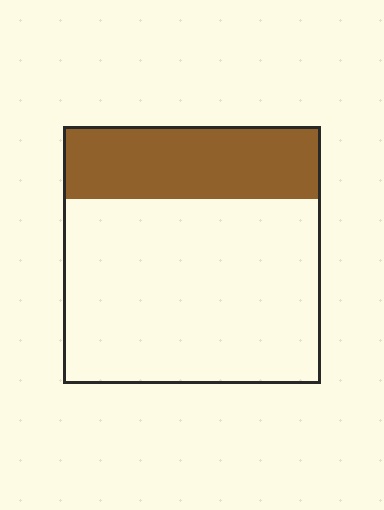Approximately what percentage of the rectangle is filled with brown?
Approximately 30%.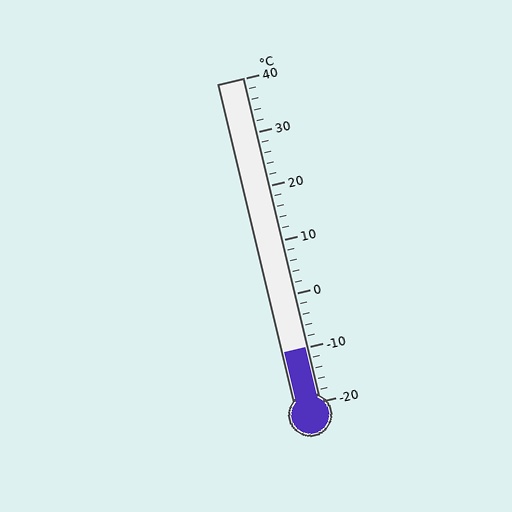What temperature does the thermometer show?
The thermometer shows approximately -10°C.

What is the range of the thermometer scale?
The thermometer scale ranges from -20°C to 40°C.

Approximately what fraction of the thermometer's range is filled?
The thermometer is filled to approximately 15% of its range.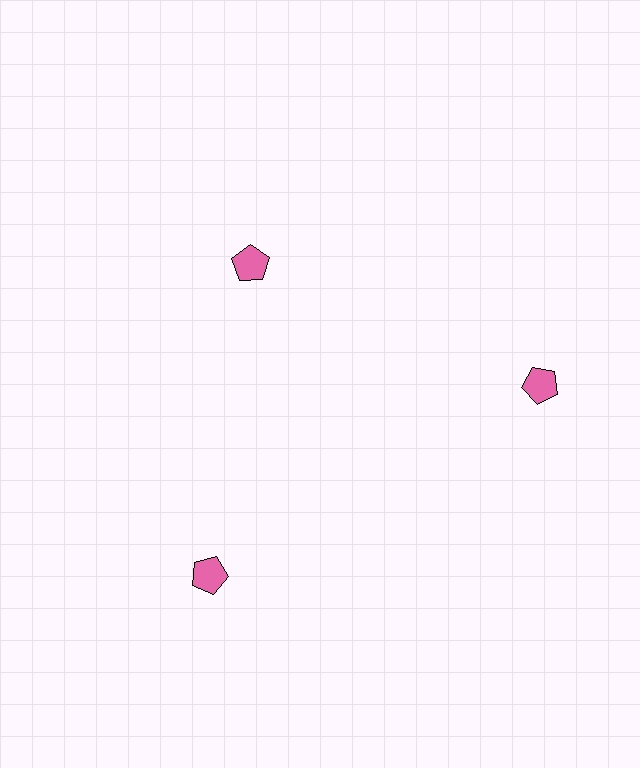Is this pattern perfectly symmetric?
No. The 3 pink pentagons are arranged in a ring, but one element near the 11 o'clock position is pulled inward toward the center, breaking the 3-fold rotational symmetry.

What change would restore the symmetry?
The symmetry would be restored by moving it outward, back onto the ring so that all 3 pentagons sit at equal angles and equal distance from the center.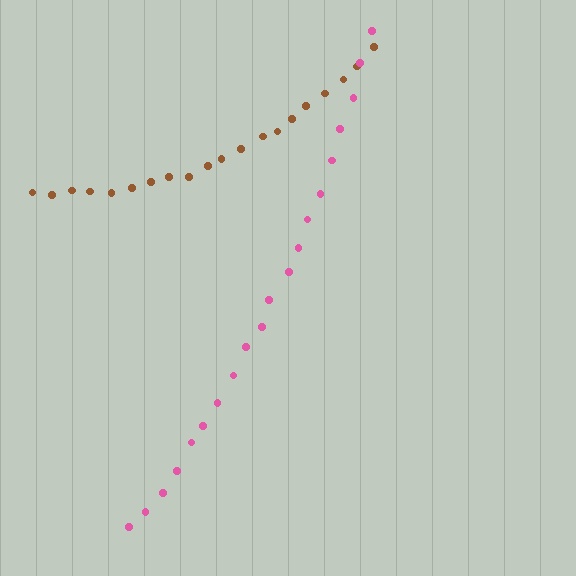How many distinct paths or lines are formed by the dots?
There are 2 distinct paths.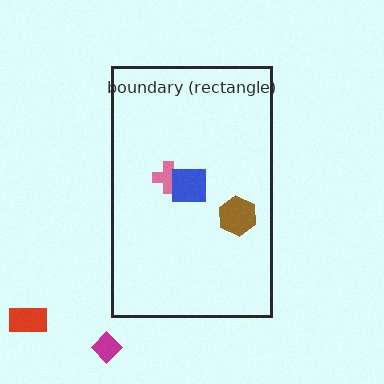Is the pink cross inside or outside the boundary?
Inside.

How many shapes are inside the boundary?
3 inside, 2 outside.